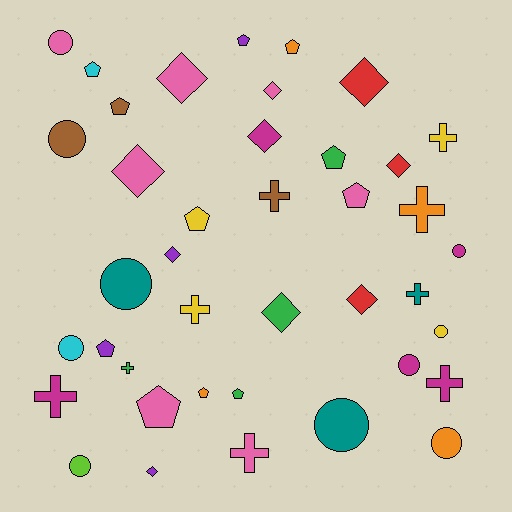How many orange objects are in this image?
There are 4 orange objects.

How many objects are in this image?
There are 40 objects.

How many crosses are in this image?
There are 9 crosses.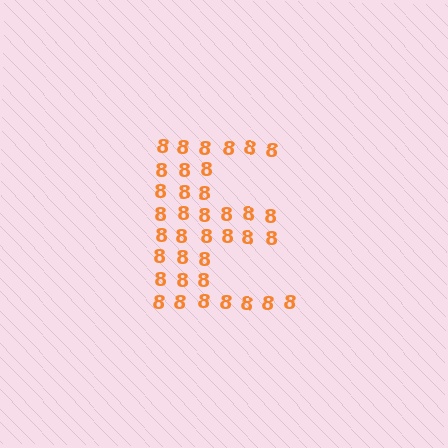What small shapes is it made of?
It is made of small digit 8's.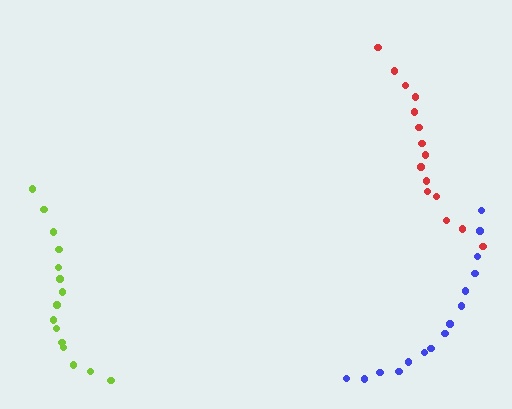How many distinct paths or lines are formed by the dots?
There are 3 distinct paths.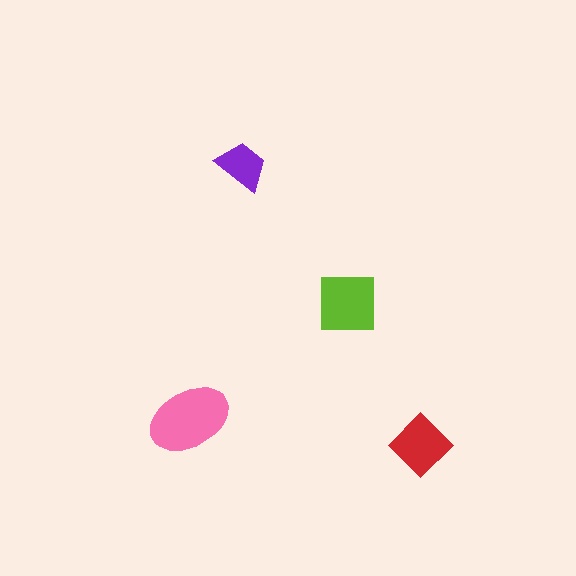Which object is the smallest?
The purple trapezoid.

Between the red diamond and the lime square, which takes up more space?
The lime square.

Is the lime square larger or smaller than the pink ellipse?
Smaller.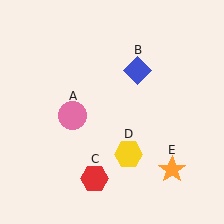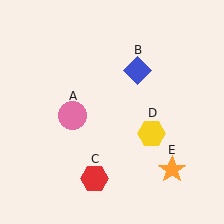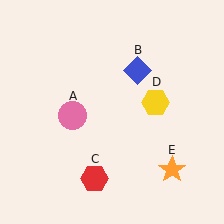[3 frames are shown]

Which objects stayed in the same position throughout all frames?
Pink circle (object A) and blue diamond (object B) and red hexagon (object C) and orange star (object E) remained stationary.